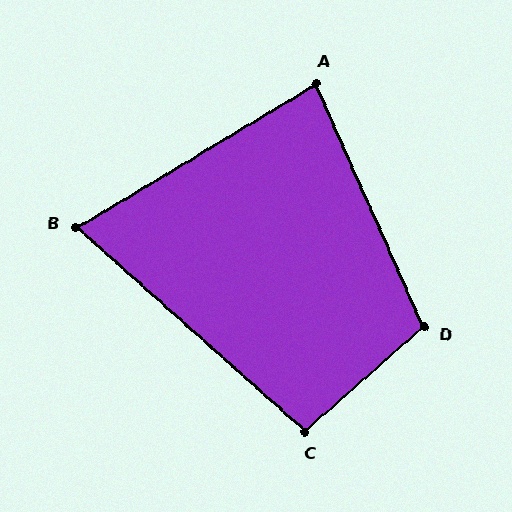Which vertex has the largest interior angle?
D, at approximately 107 degrees.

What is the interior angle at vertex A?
Approximately 83 degrees (acute).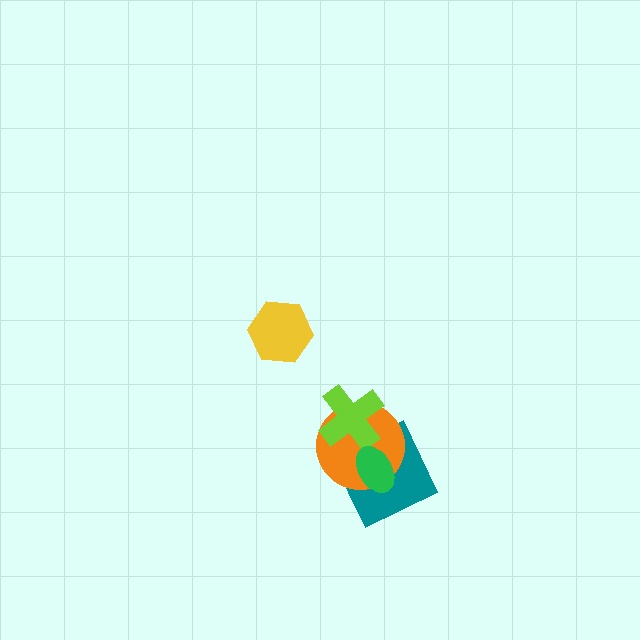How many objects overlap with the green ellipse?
2 objects overlap with the green ellipse.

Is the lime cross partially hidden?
No, no other shape covers it.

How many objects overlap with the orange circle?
3 objects overlap with the orange circle.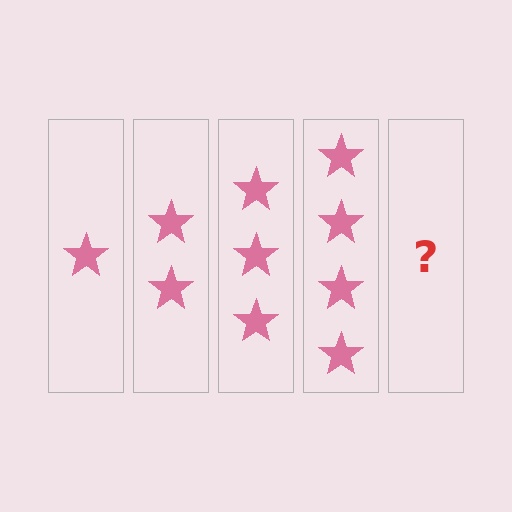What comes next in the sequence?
The next element should be 5 stars.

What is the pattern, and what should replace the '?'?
The pattern is that each step adds one more star. The '?' should be 5 stars.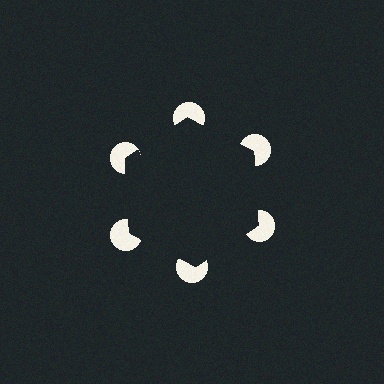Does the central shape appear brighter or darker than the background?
It typically appears slightly darker than the background, even though no actual brightness change is drawn.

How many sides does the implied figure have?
6 sides.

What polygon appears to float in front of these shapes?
An illusory hexagon — its edges are inferred from the aligned wedge cuts in the pac-man discs, not physically drawn.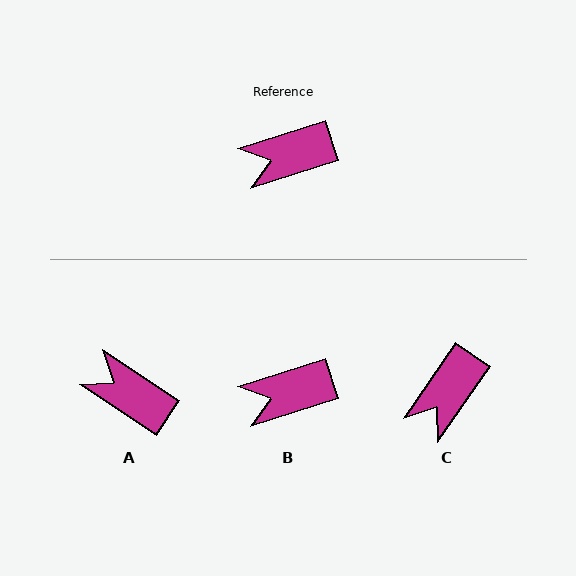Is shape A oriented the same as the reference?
No, it is off by about 51 degrees.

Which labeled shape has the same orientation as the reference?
B.